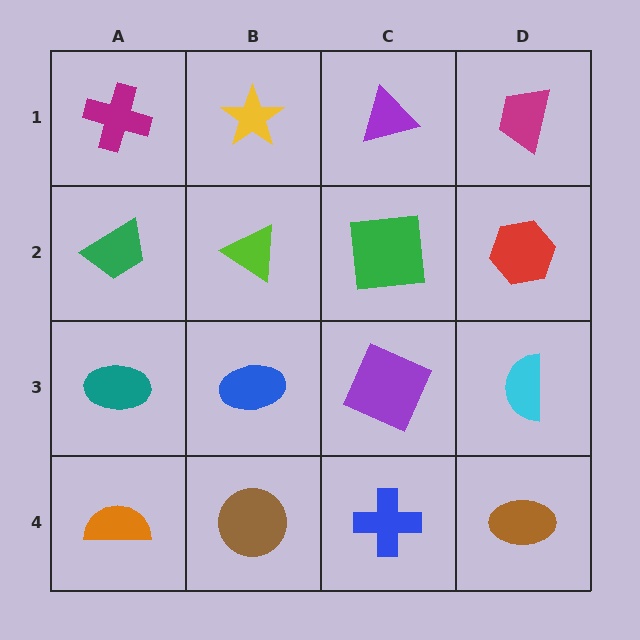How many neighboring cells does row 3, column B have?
4.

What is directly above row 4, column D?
A cyan semicircle.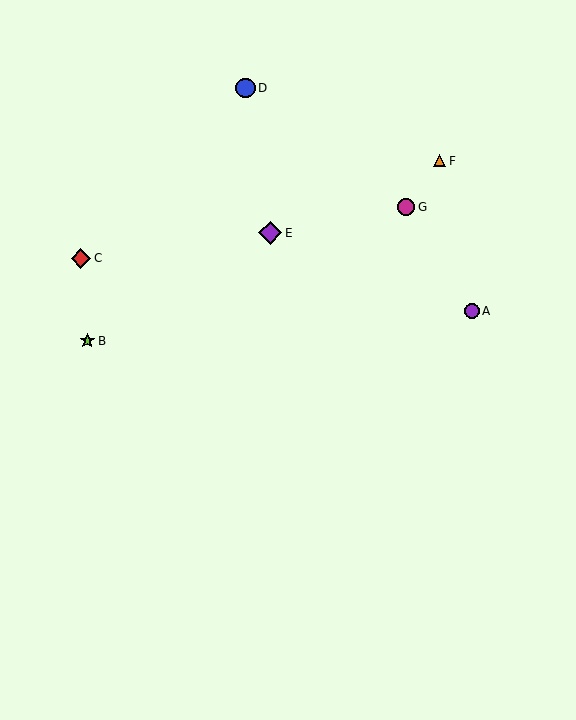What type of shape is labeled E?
Shape E is a purple diamond.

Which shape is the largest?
The purple diamond (labeled E) is the largest.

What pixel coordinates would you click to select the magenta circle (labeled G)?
Click at (406, 207) to select the magenta circle G.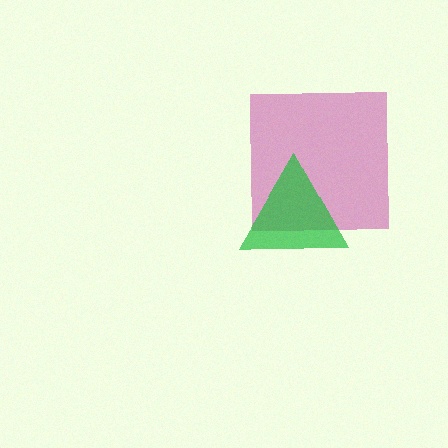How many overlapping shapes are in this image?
There are 2 overlapping shapes in the image.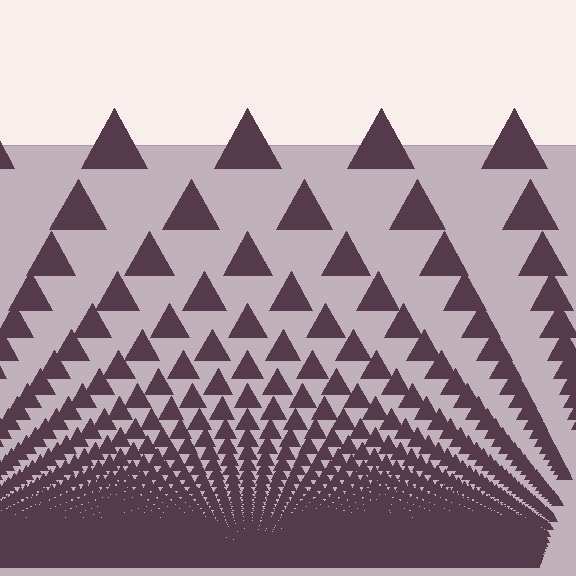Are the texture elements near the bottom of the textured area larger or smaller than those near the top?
Smaller. The gradient is inverted — elements near the bottom are smaller and denser.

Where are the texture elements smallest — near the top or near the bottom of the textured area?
Near the bottom.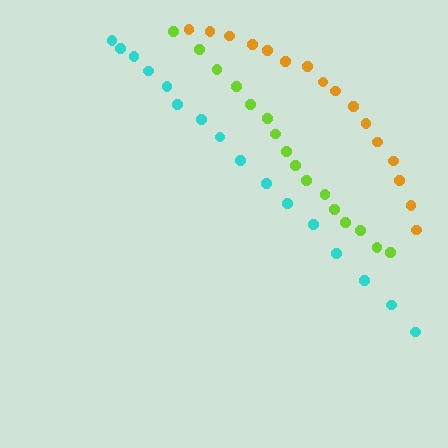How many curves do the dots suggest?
There are 3 distinct paths.